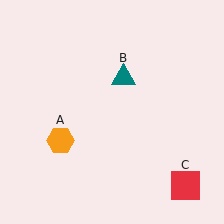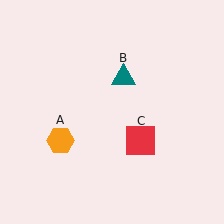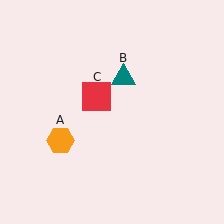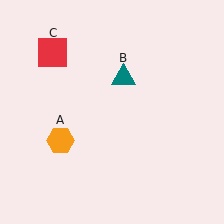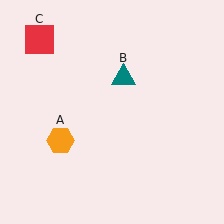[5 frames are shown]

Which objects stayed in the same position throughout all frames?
Orange hexagon (object A) and teal triangle (object B) remained stationary.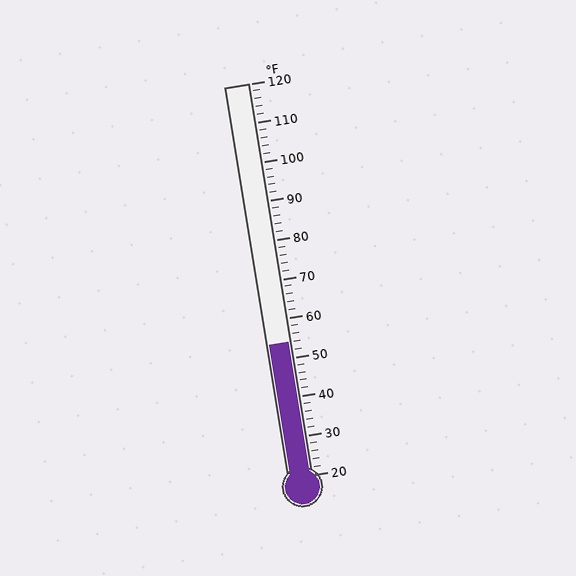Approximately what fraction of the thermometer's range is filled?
The thermometer is filled to approximately 35% of its range.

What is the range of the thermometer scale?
The thermometer scale ranges from 20°F to 120°F.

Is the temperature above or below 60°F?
The temperature is below 60°F.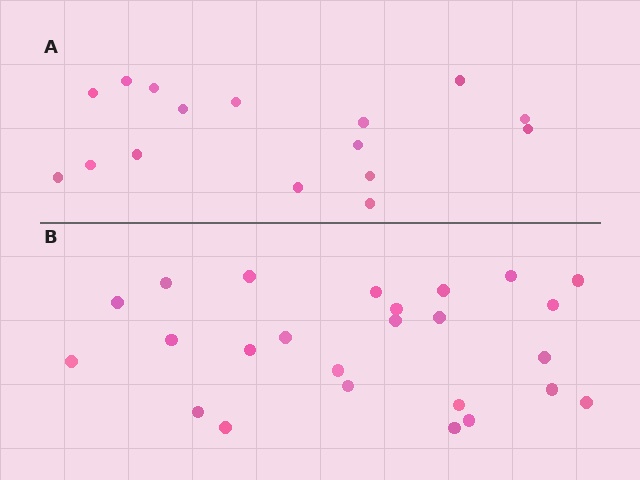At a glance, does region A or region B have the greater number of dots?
Region B (the bottom region) has more dots.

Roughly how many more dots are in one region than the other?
Region B has roughly 8 or so more dots than region A.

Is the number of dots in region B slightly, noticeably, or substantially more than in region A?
Region B has substantially more. The ratio is roughly 1.6 to 1.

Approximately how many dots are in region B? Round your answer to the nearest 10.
About 20 dots. (The exact count is 25, which rounds to 20.)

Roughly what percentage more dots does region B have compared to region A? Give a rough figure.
About 55% more.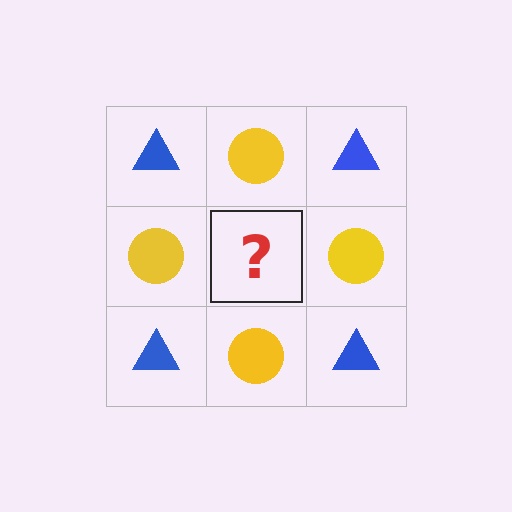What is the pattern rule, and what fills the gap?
The rule is that it alternates blue triangle and yellow circle in a checkerboard pattern. The gap should be filled with a blue triangle.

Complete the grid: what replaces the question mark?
The question mark should be replaced with a blue triangle.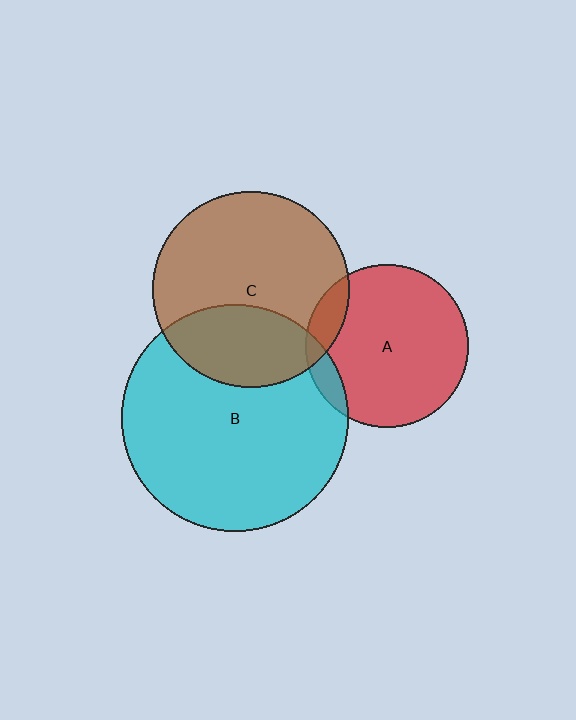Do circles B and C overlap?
Yes.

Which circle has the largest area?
Circle B (cyan).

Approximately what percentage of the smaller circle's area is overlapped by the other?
Approximately 30%.